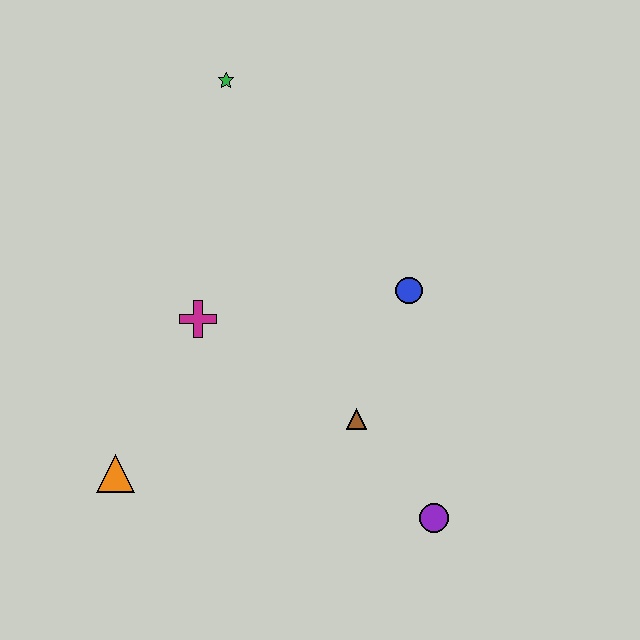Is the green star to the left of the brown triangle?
Yes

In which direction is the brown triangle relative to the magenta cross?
The brown triangle is to the right of the magenta cross.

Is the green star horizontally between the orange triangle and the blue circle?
Yes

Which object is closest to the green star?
The magenta cross is closest to the green star.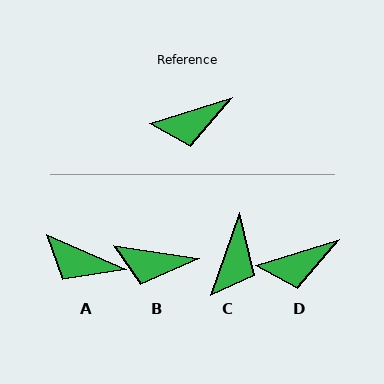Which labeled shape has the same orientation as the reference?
D.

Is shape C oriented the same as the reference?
No, it is off by about 54 degrees.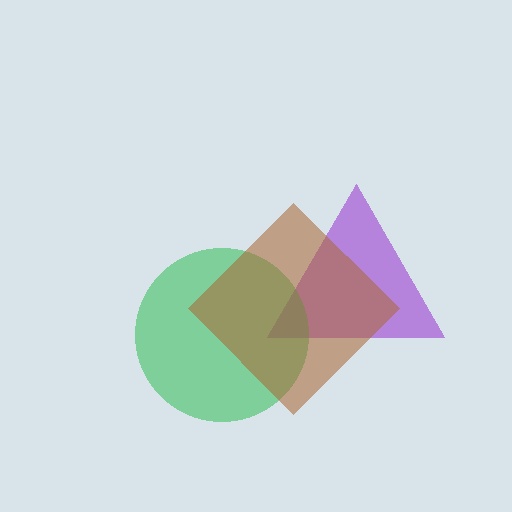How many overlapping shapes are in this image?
There are 3 overlapping shapes in the image.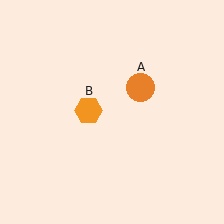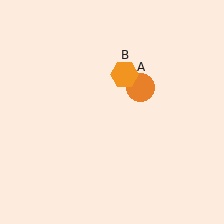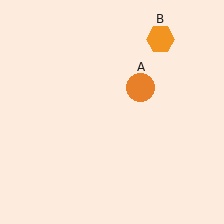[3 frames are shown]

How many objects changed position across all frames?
1 object changed position: orange hexagon (object B).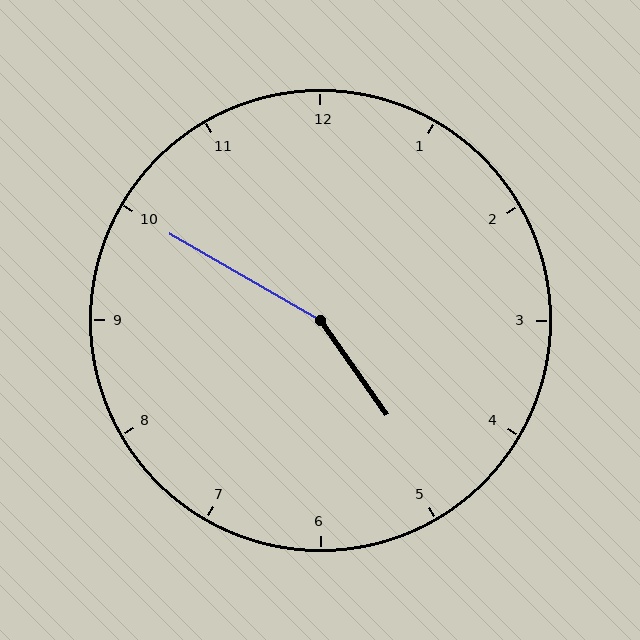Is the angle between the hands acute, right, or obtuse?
It is obtuse.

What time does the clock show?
4:50.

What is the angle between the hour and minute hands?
Approximately 155 degrees.